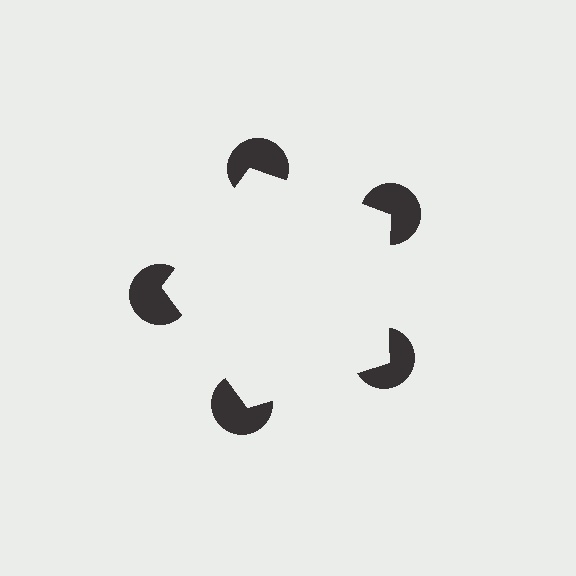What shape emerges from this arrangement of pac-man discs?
An illusory pentagon — its edges are inferred from the aligned wedge cuts in the pac-man discs, not physically drawn.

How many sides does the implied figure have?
5 sides.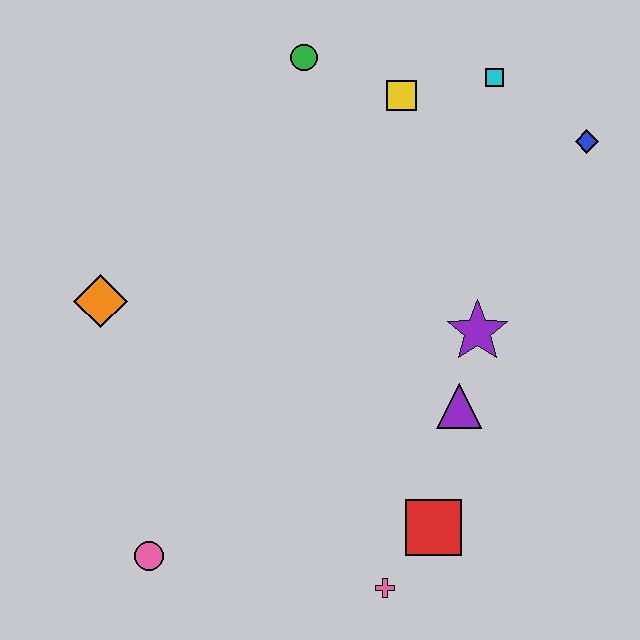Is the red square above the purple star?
No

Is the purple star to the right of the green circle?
Yes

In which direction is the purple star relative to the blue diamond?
The purple star is below the blue diamond.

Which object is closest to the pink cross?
The red square is closest to the pink cross.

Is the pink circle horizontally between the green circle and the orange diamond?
Yes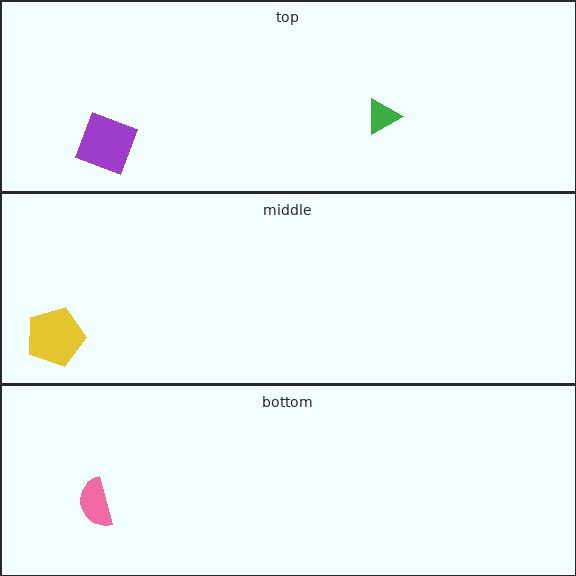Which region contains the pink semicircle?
The bottom region.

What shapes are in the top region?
The green triangle, the purple square.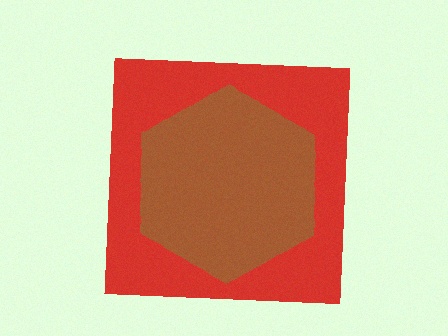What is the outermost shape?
The red square.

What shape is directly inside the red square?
The brown hexagon.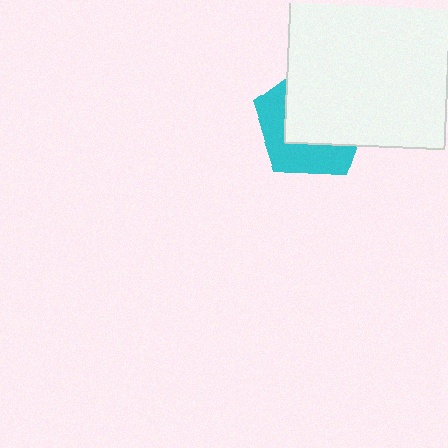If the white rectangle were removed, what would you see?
You would see the complete cyan pentagon.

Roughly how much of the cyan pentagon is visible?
A small part of it is visible (roughly 40%).